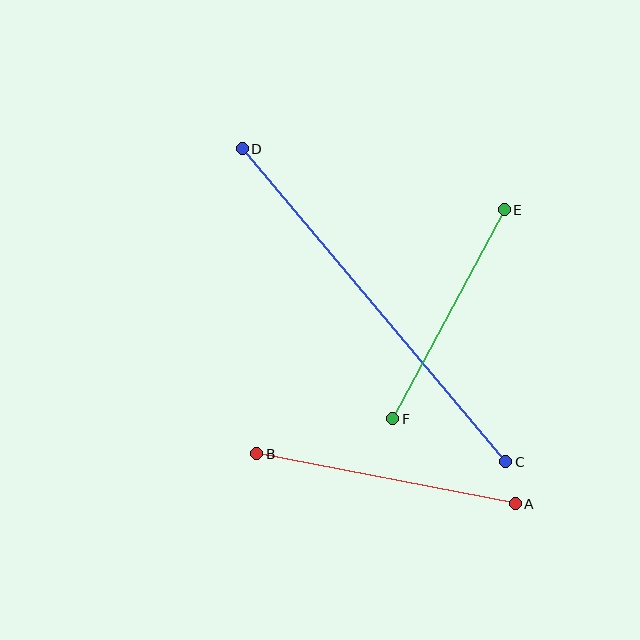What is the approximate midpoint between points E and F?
The midpoint is at approximately (448, 314) pixels.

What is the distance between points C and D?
The distance is approximately 409 pixels.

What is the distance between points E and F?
The distance is approximately 237 pixels.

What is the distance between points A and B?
The distance is approximately 263 pixels.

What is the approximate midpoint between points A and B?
The midpoint is at approximately (386, 479) pixels.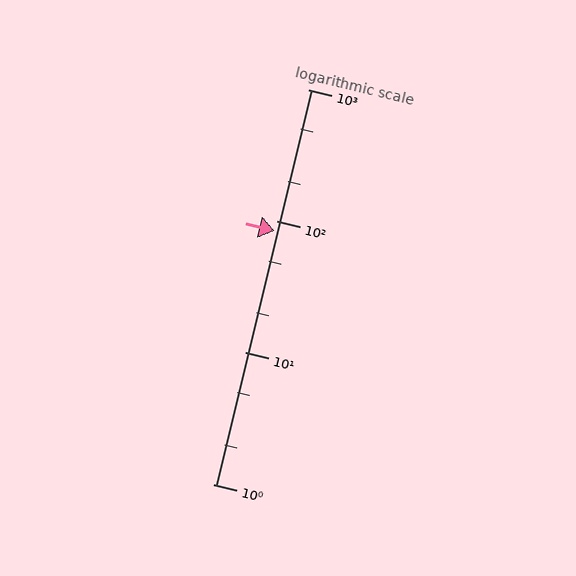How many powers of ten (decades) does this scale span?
The scale spans 3 decades, from 1 to 1000.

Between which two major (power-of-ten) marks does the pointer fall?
The pointer is between 10 and 100.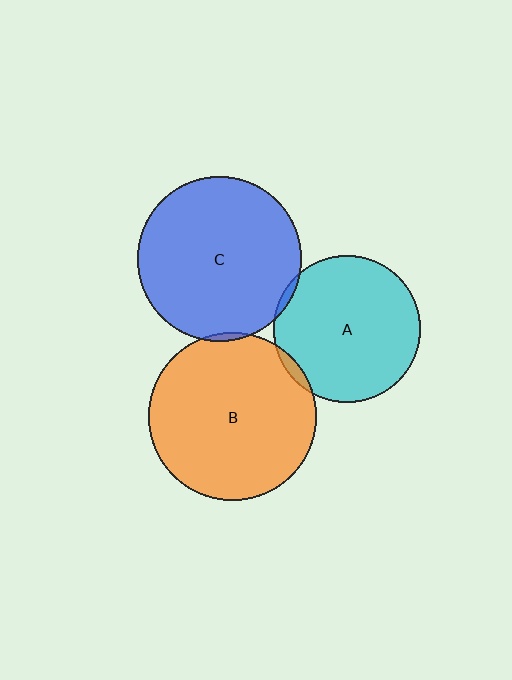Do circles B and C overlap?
Yes.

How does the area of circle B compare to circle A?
Approximately 1.3 times.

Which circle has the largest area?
Circle B (orange).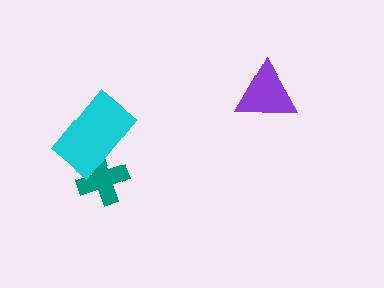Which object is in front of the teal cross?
The cyan rectangle is in front of the teal cross.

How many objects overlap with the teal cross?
1 object overlaps with the teal cross.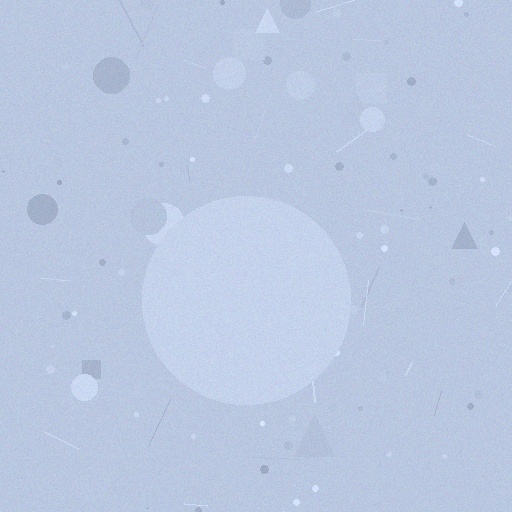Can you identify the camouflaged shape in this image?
The camouflaged shape is a circle.